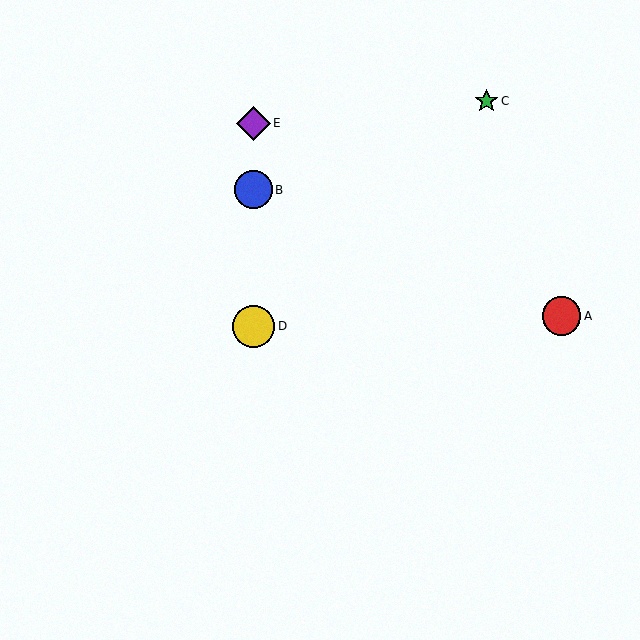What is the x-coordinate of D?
Object D is at x≈253.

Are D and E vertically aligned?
Yes, both are at x≈253.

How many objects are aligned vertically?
3 objects (B, D, E) are aligned vertically.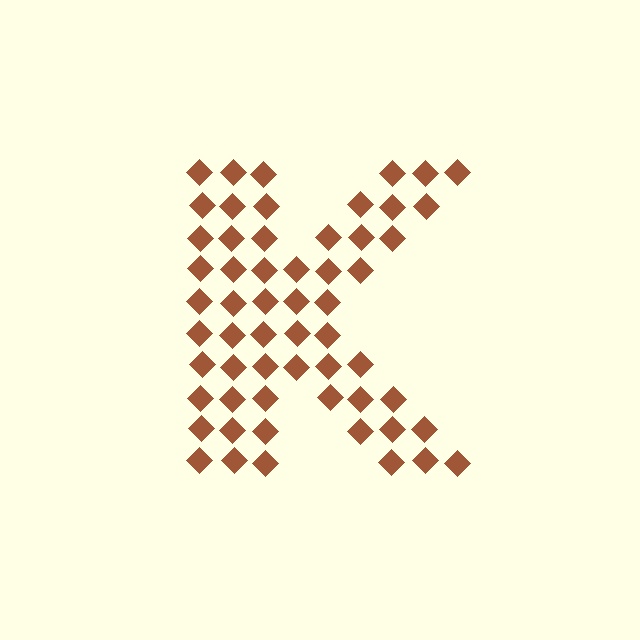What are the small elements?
The small elements are diamonds.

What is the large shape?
The large shape is the letter K.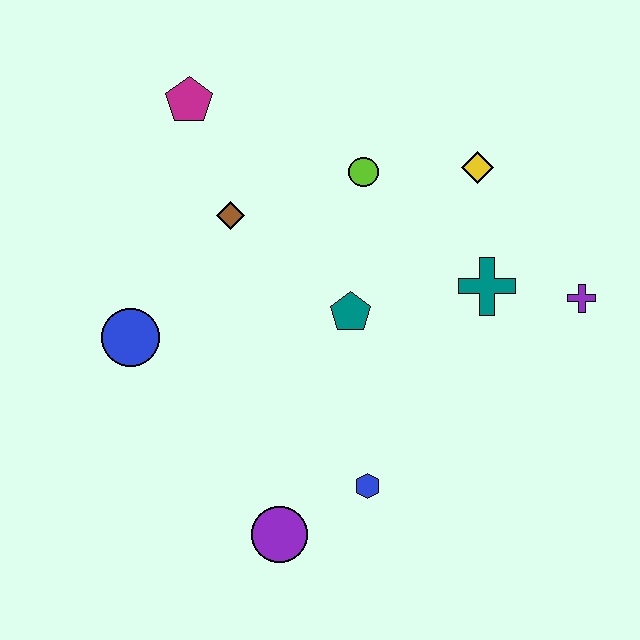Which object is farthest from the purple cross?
The blue circle is farthest from the purple cross.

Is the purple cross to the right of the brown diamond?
Yes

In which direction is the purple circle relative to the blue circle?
The purple circle is below the blue circle.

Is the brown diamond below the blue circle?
No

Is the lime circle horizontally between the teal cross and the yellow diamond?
No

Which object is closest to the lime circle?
The yellow diamond is closest to the lime circle.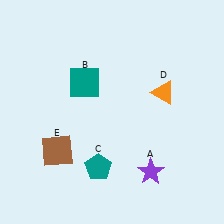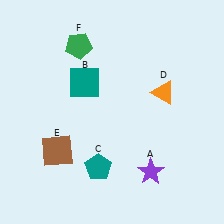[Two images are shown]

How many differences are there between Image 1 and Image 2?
There is 1 difference between the two images.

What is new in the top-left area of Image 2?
A green pentagon (F) was added in the top-left area of Image 2.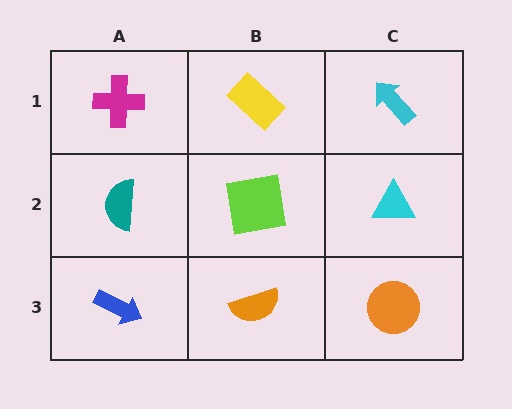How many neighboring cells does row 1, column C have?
2.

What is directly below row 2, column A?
A blue arrow.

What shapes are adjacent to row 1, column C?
A cyan triangle (row 2, column C), a yellow rectangle (row 1, column B).